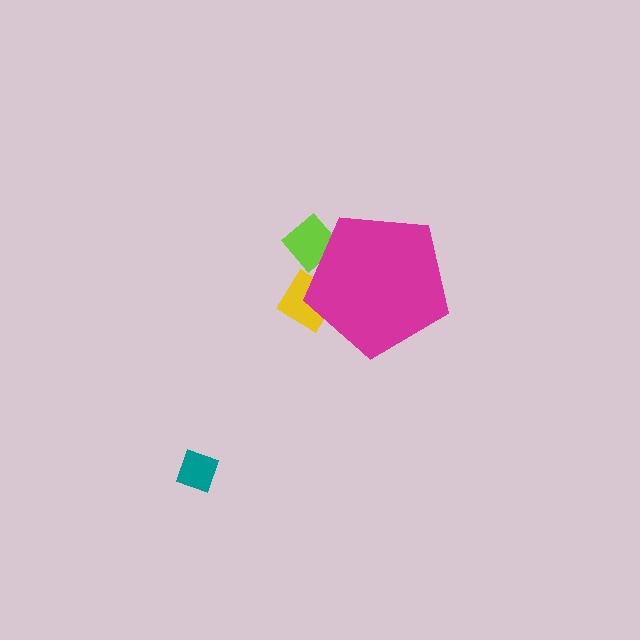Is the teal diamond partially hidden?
No, the teal diamond is fully visible.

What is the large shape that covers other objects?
A magenta pentagon.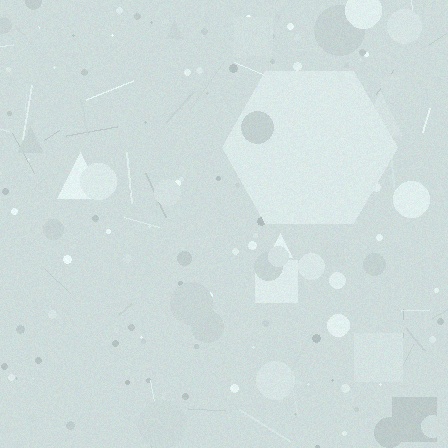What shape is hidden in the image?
A hexagon is hidden in the image.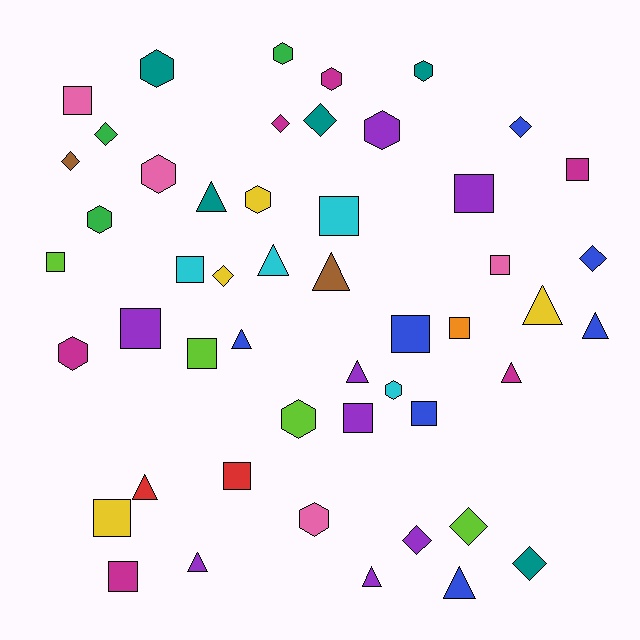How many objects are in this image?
There are 50 objects.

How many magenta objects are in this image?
There are 6 magenta objects.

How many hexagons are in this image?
There are 12 hexagons.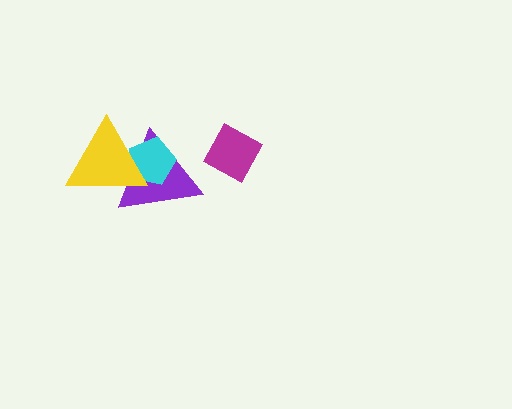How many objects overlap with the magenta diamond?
0 objects overlap with the magenta diamond.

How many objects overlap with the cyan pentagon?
2 objects overlap with the cyan pentagon.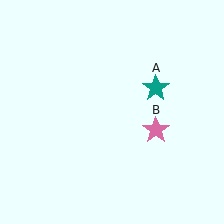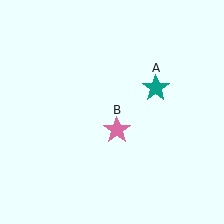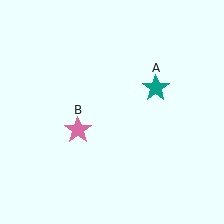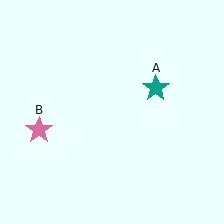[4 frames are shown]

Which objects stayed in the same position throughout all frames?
Teal star (object A) remained stationary.